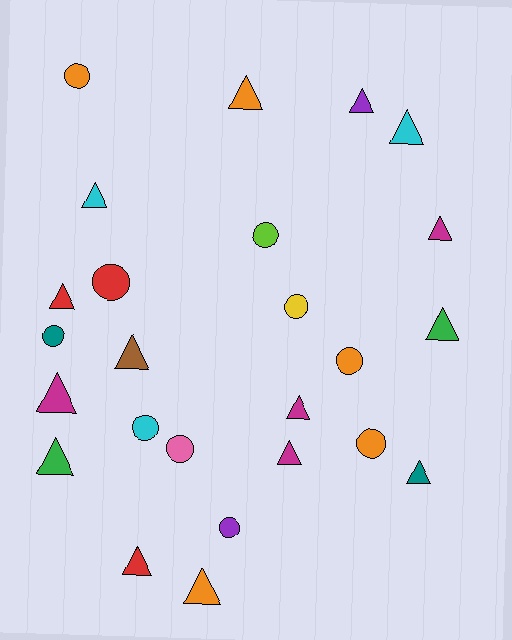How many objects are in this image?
There are 25 objects.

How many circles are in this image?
There are 10 circles.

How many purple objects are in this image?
There are 2 purple objects.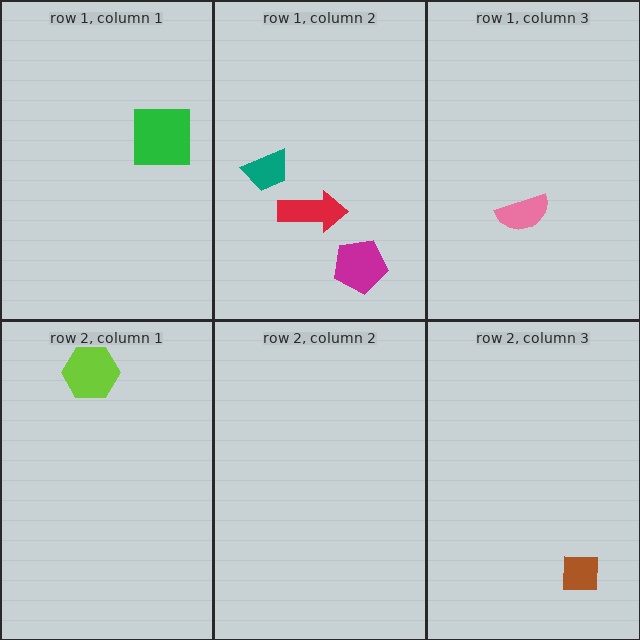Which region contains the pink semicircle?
The row 1, column 3 region.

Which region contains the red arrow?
The row 1, column 2 region.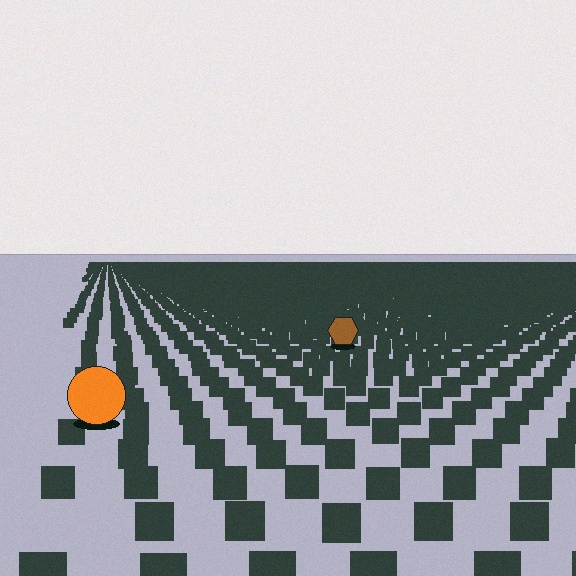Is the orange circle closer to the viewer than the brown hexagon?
Yes. The orange circle is closer — you can tell from the texture gradient: the ground texture is coarser near it.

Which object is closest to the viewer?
The orange circle is closest. The texture marks near it are larger and more spread out.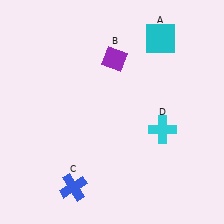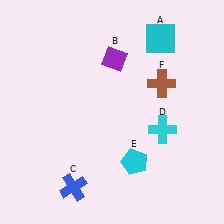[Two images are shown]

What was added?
A cyan pentagon (E), a brown cross (F) were added in Image 2.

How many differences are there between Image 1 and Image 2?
There are 2 differences between the two images.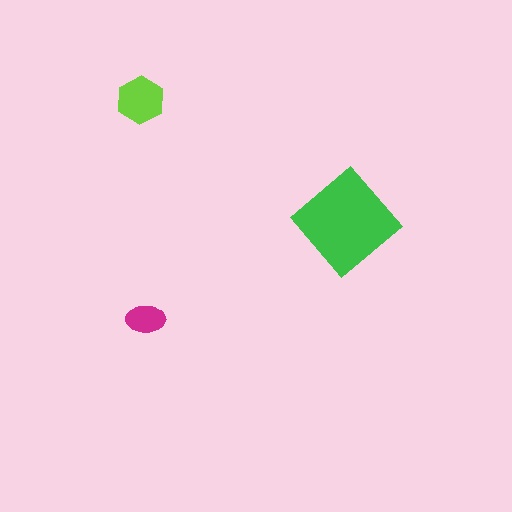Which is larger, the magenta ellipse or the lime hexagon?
The lime hexagon.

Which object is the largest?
The green diamond.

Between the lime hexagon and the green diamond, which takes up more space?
The green diamond.